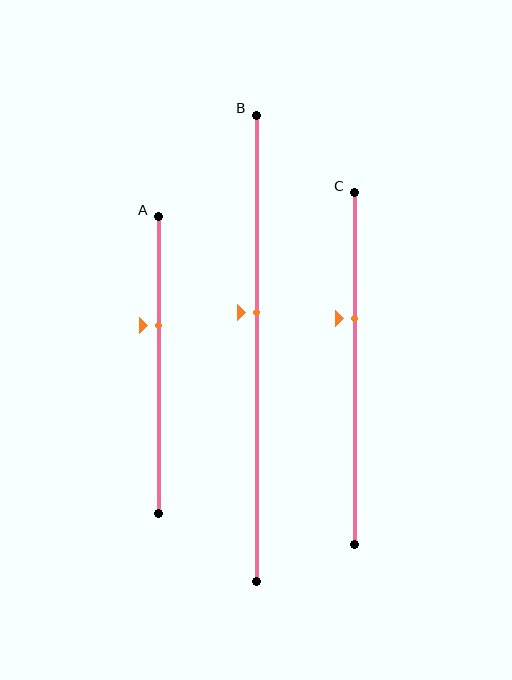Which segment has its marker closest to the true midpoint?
Segment B has its marker closest to the true midpoint.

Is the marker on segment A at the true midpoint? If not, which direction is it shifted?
No, the marker on segment A is shifted upward by about 14% of the segment length.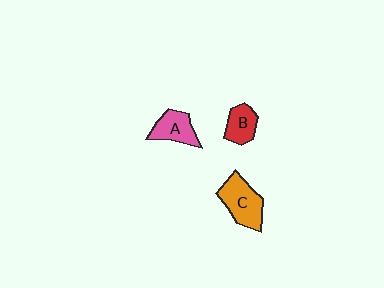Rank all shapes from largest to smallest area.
From largest to smallest: C (orange), A (pink), B (red).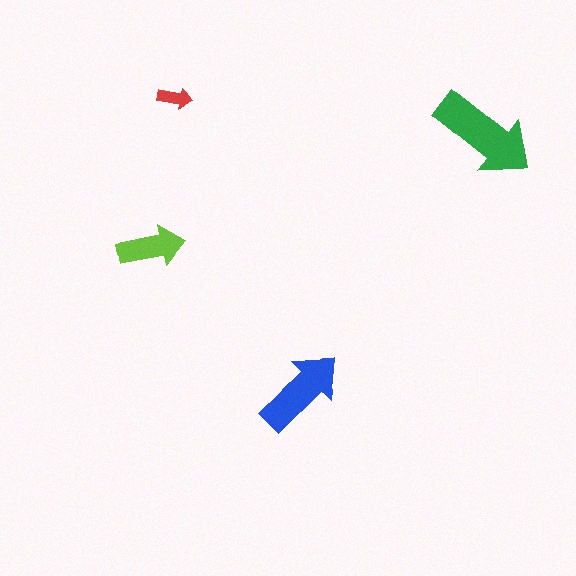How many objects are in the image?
There are 4 objects in the image.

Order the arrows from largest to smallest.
the green one, the blue one, the lime one, the red one.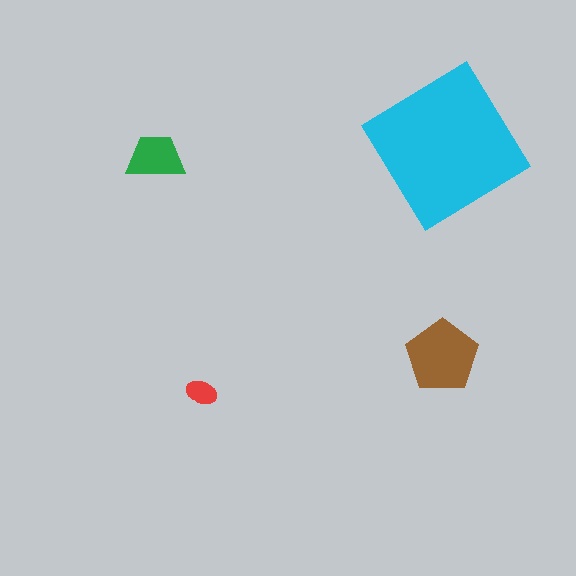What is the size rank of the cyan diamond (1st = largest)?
1st.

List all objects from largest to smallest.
The cyan diamond, the brown pentagon, the green trapezoid, the red ellipse.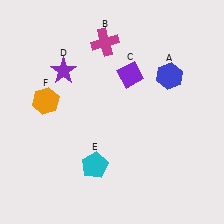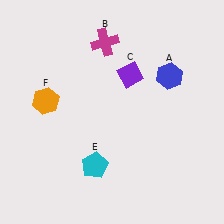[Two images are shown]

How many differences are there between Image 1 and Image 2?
There is 1 difference between the two images.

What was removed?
The purple star (D) was removed in Image 2.